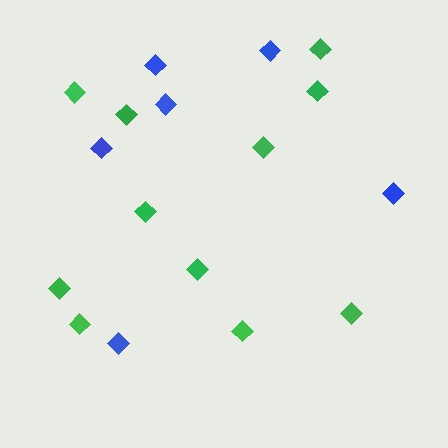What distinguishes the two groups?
There are 2 groups: one group of green diamonds (11) and one group of blue diamonds (6).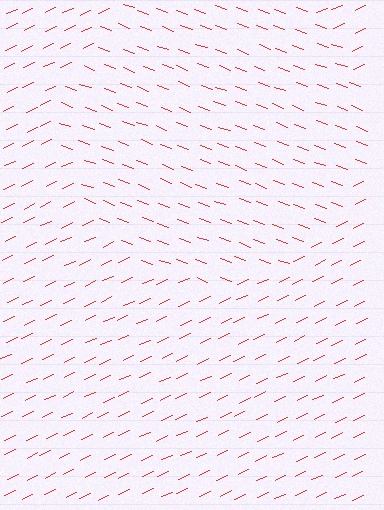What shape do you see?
I see a circle.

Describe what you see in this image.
The image is filled with small red line segments. A circle region in the image has lines oriented differently from the surrounding lines, creating a visible texture boundary.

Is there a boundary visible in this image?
Yes, there is a texture boundary formed by a change in line orientation.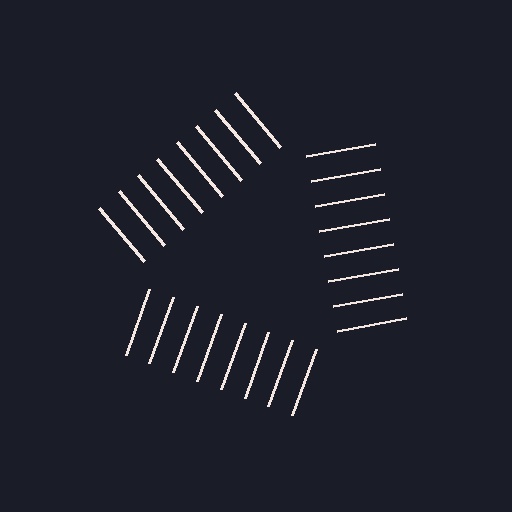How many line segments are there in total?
24 — 8 along each of the 3 edges.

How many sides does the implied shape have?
3 sides — the line-ends trace a triangle.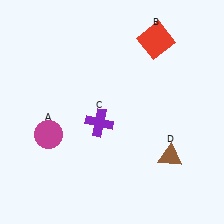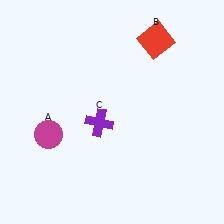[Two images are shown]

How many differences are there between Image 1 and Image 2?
There is 1 difference between the two images.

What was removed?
The brown triangle (D) was removed in Image 2.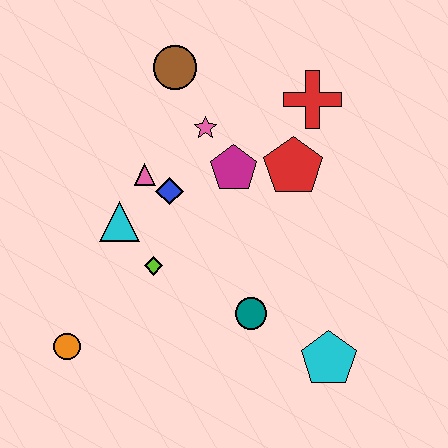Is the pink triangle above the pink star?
No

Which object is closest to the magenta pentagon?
The pink star is closest to the magenta pentagon.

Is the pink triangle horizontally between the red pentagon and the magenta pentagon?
No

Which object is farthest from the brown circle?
The cyan pentagon is farthest from the brown circle.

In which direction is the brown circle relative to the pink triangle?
The brown circle is above the pink triangle.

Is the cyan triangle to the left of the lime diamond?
Yes